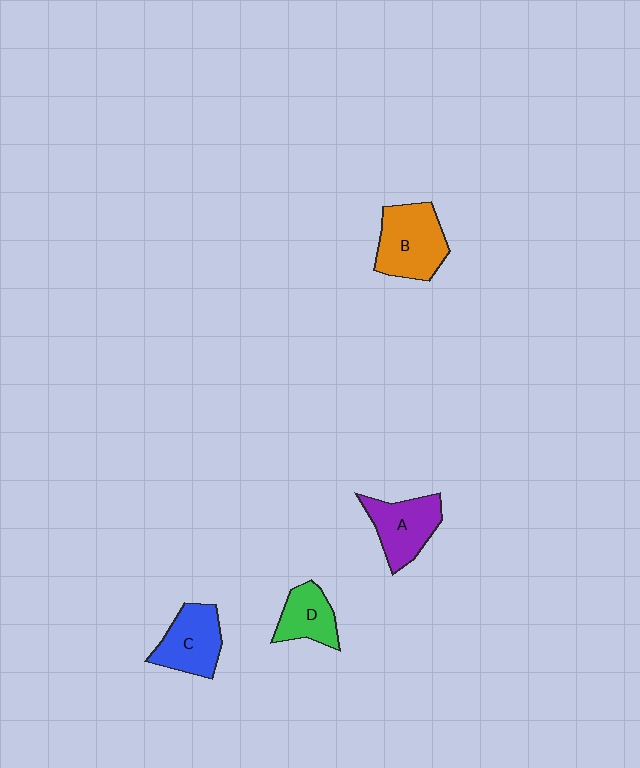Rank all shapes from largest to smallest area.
From largest to smallest: B (orange), A (purple), C (blue), D (green).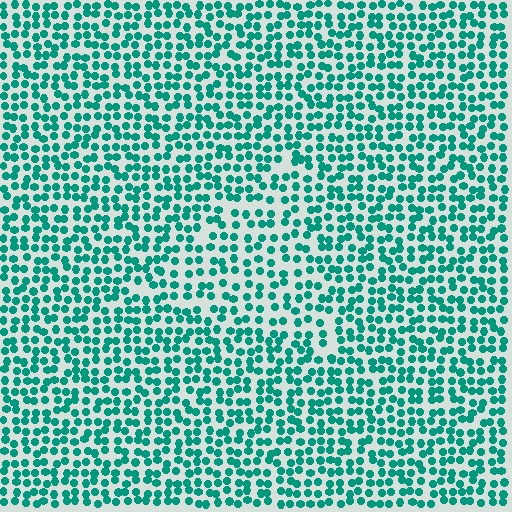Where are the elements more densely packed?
The elements are more densely packed outside the triangle boundary.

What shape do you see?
I see a triangle.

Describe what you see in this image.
The image contains small teal elements arranged at two different densities. A triangle-shaped region is visible where the elements are less densely packed than the surrounding area.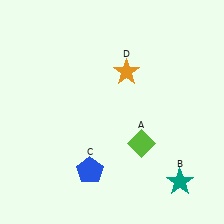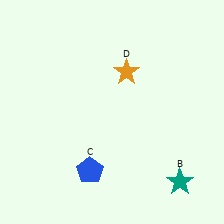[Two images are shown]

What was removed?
The lime diamond (A) was removed in Image 2.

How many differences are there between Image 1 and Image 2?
There is 1 difference between the two images.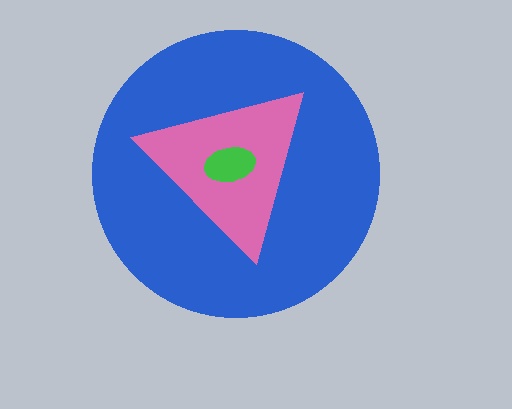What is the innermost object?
The green ellipse.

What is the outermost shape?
The blue circle.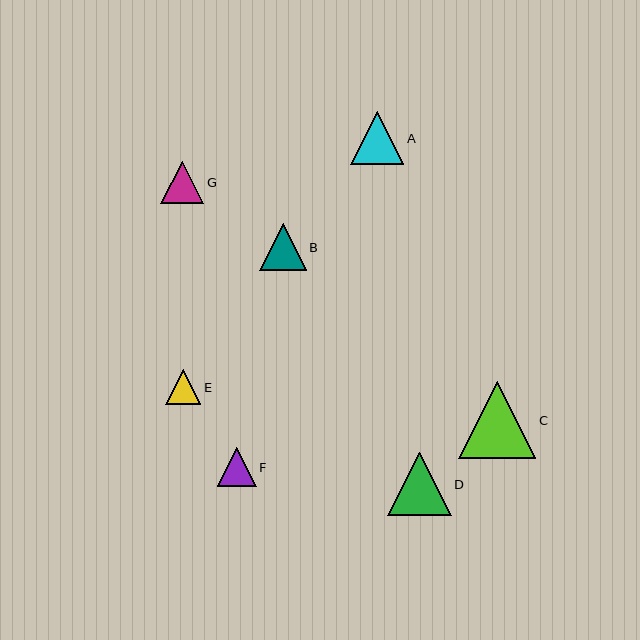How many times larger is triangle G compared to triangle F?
Triangle G is approximately 1.1 times the size of triangle F.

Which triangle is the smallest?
Triangle E is the smallest with a size of approximately 35 pixels.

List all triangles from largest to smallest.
From largest to smallest: C, D, A, B, G, F, E.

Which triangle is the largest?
Triangle C is the largest with a size of approximately 77 pixels.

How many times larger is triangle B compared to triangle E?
Triangle B is approximately 1.3 times the size of triangle E.